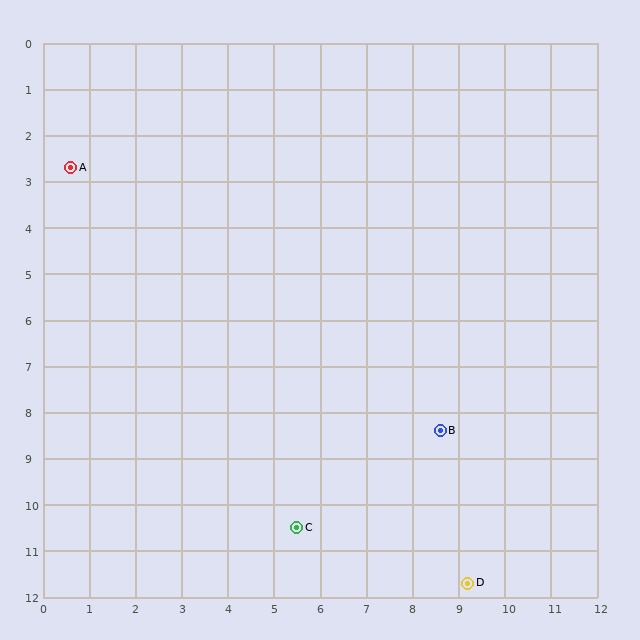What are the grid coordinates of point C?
Point C is at approximately (5.5, 10.5).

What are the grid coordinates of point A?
Point A is at approximately (0.6, 2.7).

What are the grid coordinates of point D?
Point D is at approximately (9.2, 11.7).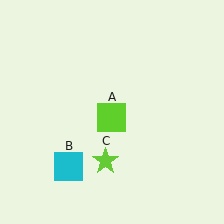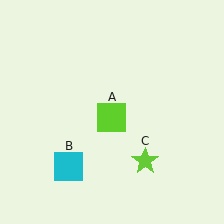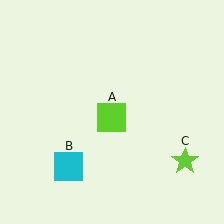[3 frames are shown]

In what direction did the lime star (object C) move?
The lime star (object C) moved right.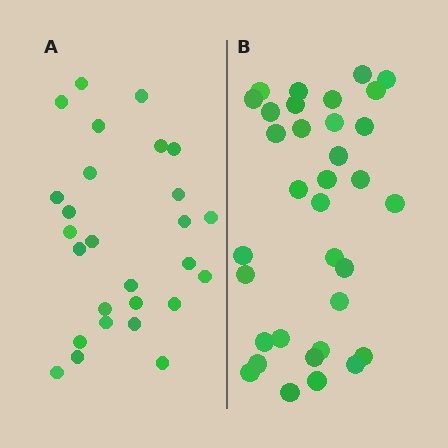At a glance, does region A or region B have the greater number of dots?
Region B (the right region) has more dots.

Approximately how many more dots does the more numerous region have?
Region B has roughly 8 or so more dots than region A.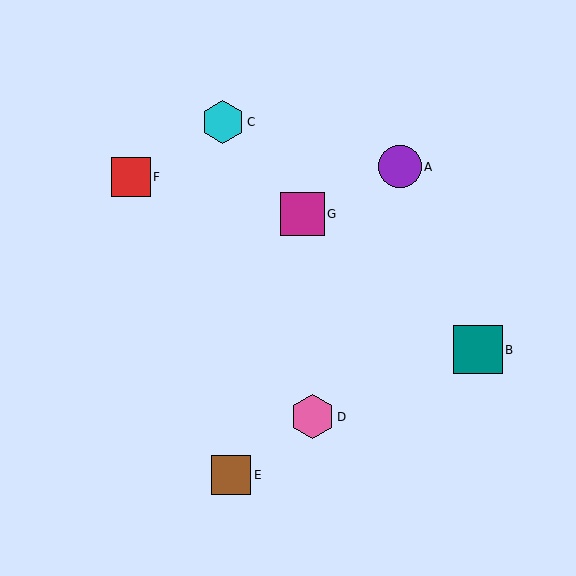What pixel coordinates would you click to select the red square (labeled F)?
Click at (131, 177) to select the red square F.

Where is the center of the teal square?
The center of the teal square is at (478, 350).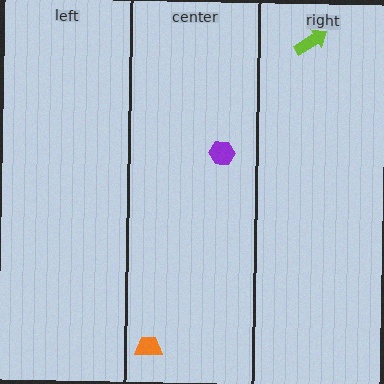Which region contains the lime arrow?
The right region.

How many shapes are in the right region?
1.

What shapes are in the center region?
The orange trapezoid, the purple hexagon.